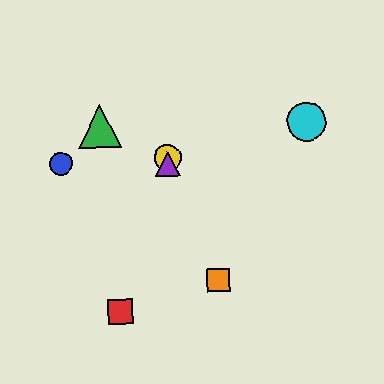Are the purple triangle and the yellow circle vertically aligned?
Yes, both are at x≈168.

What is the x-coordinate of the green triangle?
The green triangle is at x≈100.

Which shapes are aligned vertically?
The yellow circle, the purple triangle are aligned vertically.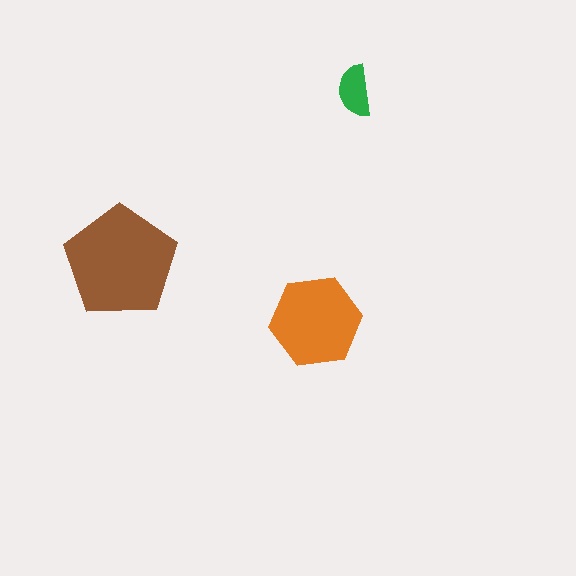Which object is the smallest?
The green semicircle.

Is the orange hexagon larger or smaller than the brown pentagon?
Smaller.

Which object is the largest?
The brown pentagon.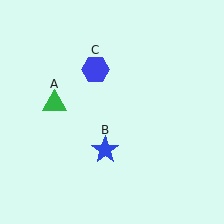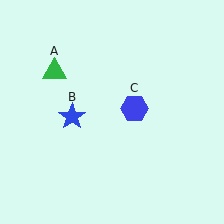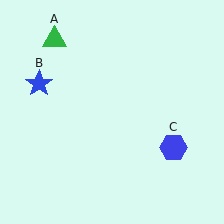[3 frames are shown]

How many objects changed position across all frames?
3 objects changed position: green triangle (object A), blue star (object B), blue hexagon (object C).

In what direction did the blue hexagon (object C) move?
The blue hexagon (object C) moved down and to the right.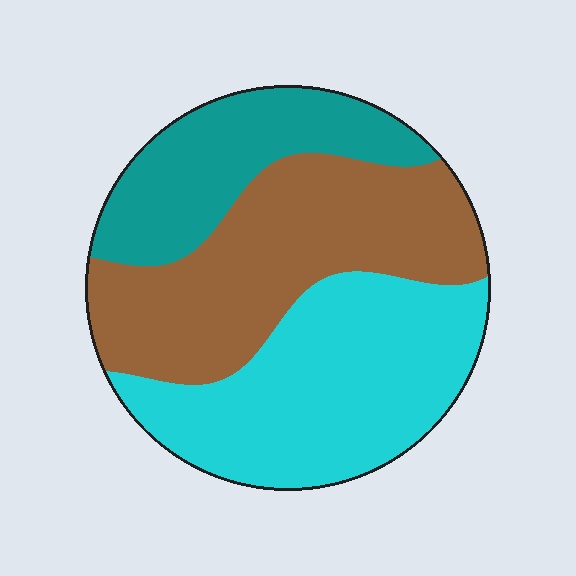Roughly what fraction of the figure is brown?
Brown takes up about three eighths (3/8) of the figure.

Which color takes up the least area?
Teal, at roughly 25%.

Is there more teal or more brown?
Brown.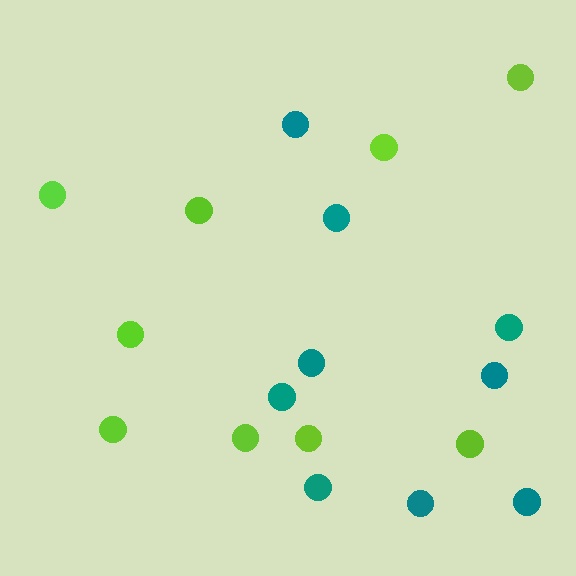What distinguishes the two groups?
There are 2 groups: one group of lime circles (9) and one group of teal circles (9).